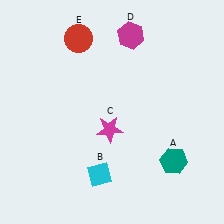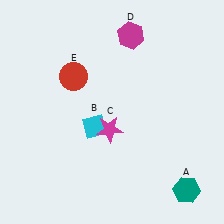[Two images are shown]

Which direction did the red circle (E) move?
The red circle (E) moved down.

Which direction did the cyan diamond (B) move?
The cyan diamond (B) moved up.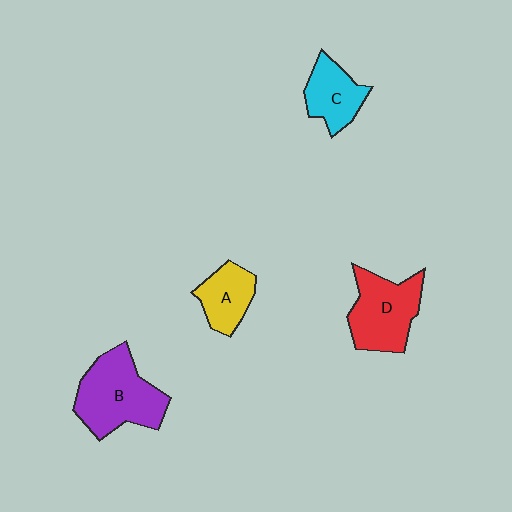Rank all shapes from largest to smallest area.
From largest to smallest: B (purple), D (red), C (cyan), A (yellow).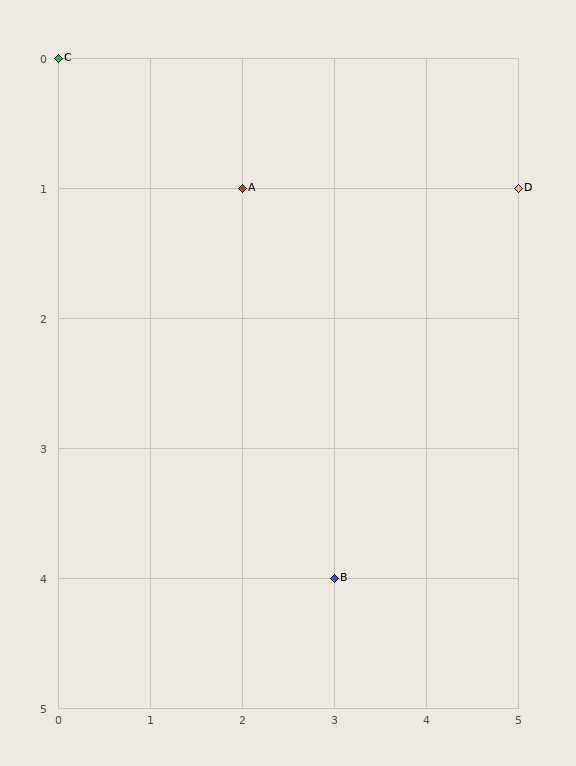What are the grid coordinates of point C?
Point C is at grid coordinates (0, 0).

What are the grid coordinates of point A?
Point A is at grid coordinates (2, 1).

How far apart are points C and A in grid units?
Points C and A are 2 columns and 1 row apart (about 2.2 grid units diagonally).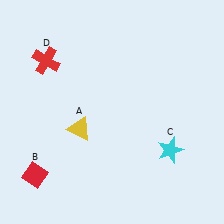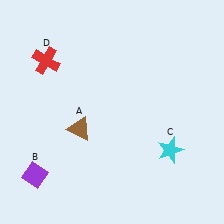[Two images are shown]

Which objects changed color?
A changed from yellow to brown. B changed from red to purple.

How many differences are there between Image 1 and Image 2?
There are 2 differences between the two images.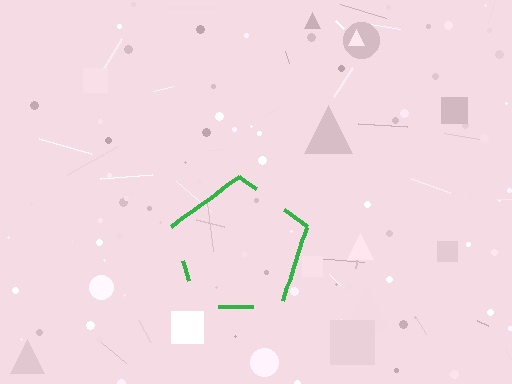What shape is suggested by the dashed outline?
The dashed outline suggests a pentagon.